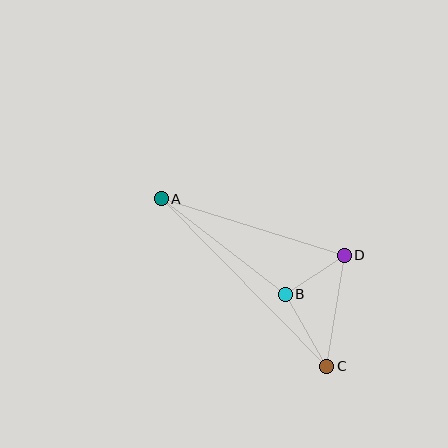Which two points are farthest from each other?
Points A and C are farthest from each other.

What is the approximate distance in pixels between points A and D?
The distance between A and D is approximately 191 pixels.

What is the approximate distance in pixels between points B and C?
The distance between B and C is approximately 83 pixels.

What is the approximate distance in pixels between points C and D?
The distance between C and D is approximately 112 pixels.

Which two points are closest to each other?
Points B and D are closest to each other.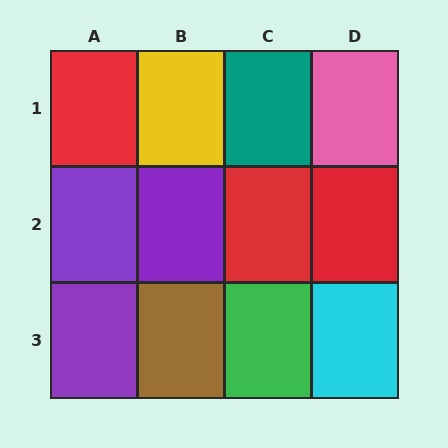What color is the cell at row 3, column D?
Cyan.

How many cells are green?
1 cell is green.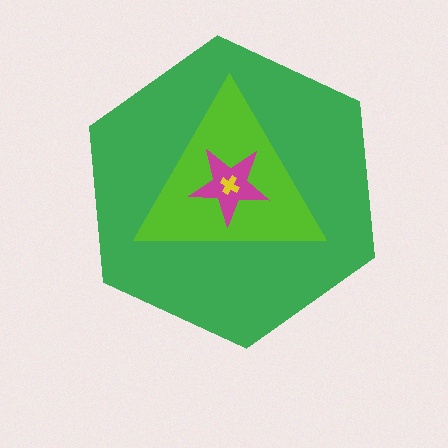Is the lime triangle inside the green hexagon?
Yes.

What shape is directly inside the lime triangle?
The magenta star.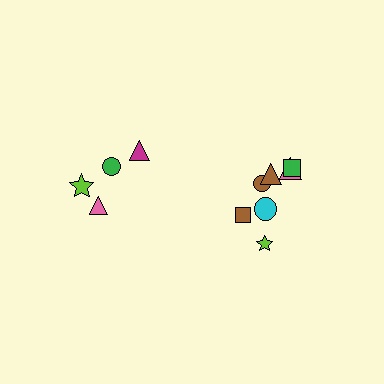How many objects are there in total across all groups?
There are 11 objects.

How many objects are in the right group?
There are 7 objects.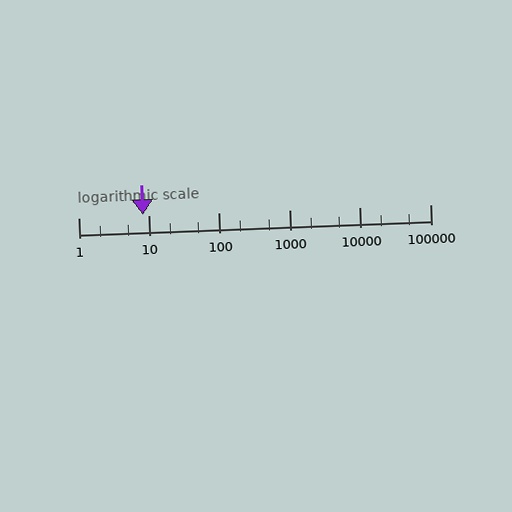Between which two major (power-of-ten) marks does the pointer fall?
The pointer is between 1 and 10.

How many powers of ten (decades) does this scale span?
The scale spans 5 decades, from 1 to 100000.